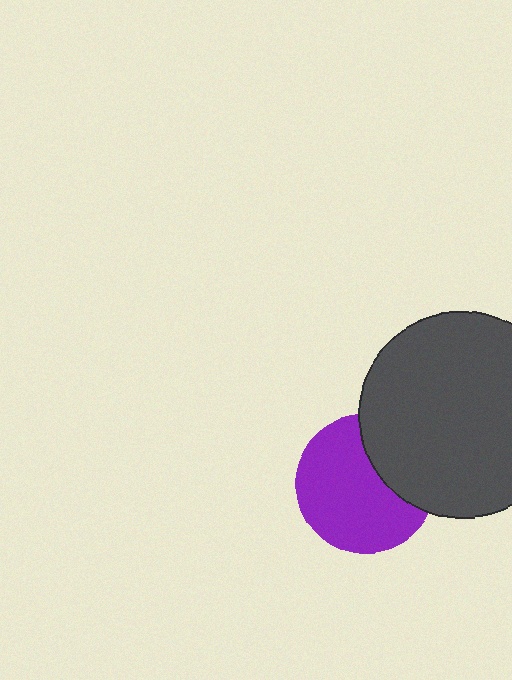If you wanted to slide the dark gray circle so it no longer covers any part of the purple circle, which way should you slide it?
Slide it right — that is the most direct way to separate the two shapes.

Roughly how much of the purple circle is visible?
Most of it is visible (roughly 70%).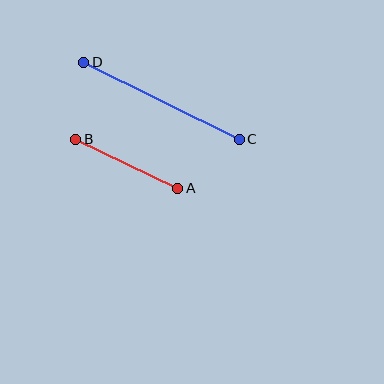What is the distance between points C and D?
The distance is approximately 174 pixels.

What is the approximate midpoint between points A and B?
The midpoint is at approximately (127, 164) pixels.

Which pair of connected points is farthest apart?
Points C and D are farthest apart.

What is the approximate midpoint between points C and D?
The midpoint is at approximately (162, 101) pixels.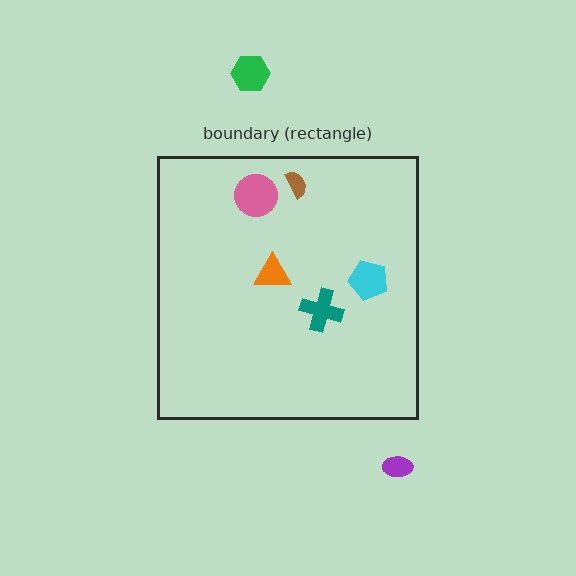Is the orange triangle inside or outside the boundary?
Inside.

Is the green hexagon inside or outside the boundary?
Outside.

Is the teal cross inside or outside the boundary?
Inside.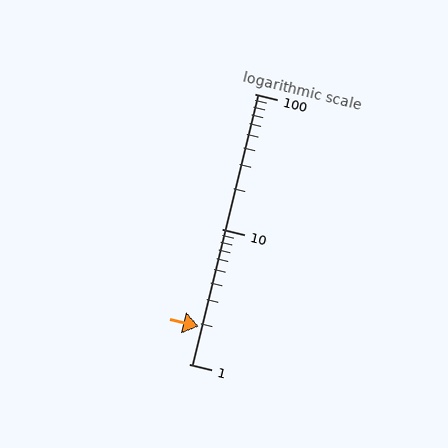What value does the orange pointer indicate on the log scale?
The pointer indicates approximately 1.9.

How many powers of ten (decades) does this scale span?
The scale spans 2 decades, from 1 to 100.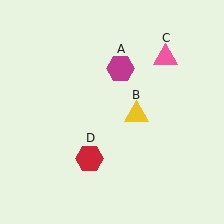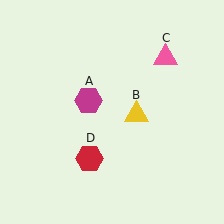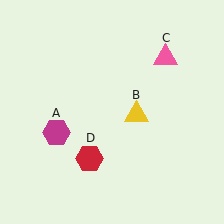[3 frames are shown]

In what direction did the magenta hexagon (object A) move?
The magenta hexagon (object A) moved down and to the left.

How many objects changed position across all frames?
1 object changed position: magenta hexagon (object A).